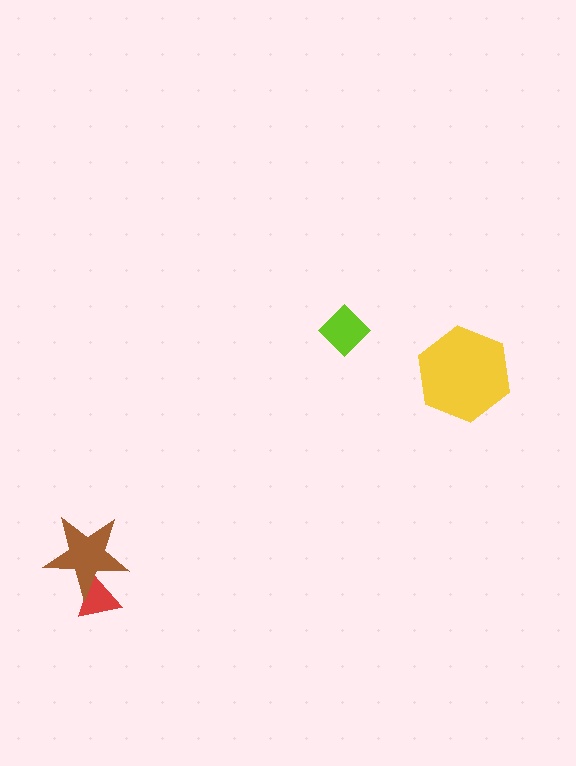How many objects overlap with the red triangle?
1 object overlaps with the red triangle.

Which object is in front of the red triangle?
The brown star is in front of the red triangle.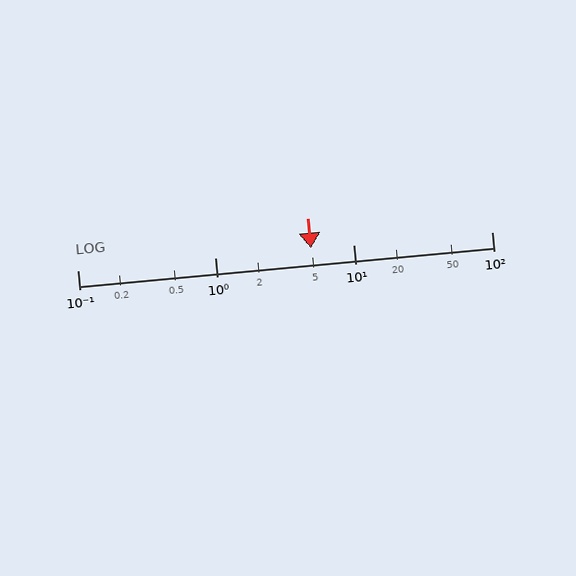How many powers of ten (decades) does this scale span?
The scale spans 3 decades, from 0.1 to 100.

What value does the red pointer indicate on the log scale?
The pointer indicates approximately 4.9.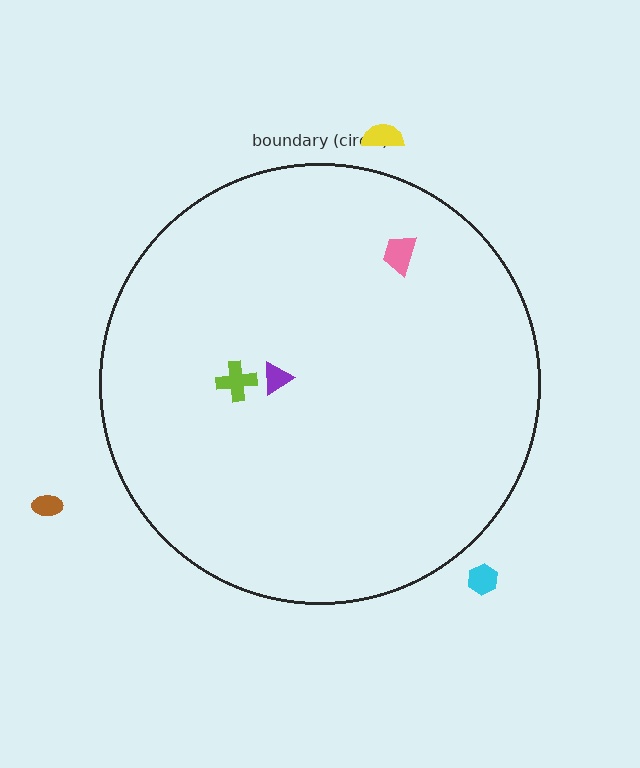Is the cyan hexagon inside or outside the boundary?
Outside.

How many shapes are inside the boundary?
3 inside, 3 outside.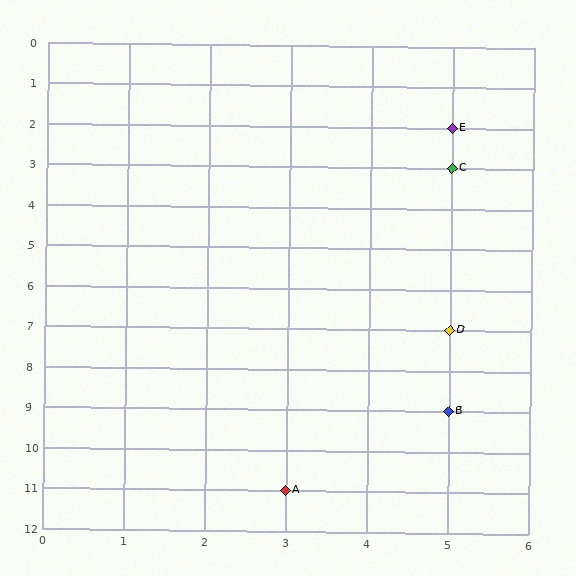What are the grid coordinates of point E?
Point E is at grid coordinates (5, 2).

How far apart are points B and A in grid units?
Points B and A are 2 columns and 2 rows apart (about 2.8 grid units diagonally).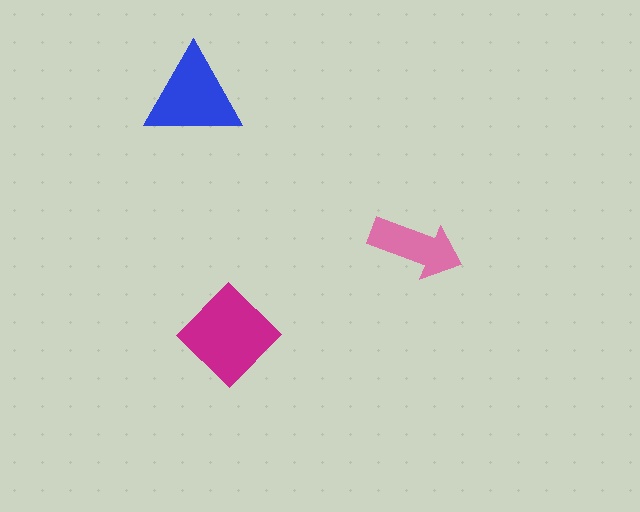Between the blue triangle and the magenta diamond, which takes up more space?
The magenta diamond.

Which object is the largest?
The magenta diamond.